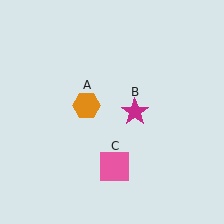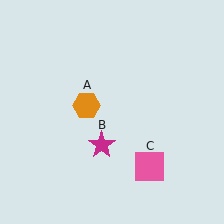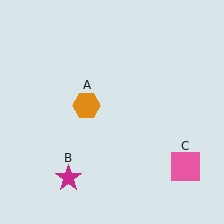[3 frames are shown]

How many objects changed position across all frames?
2 objects changed position: magenta star (object B), pink square (object C).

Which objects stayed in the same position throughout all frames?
Orange hexagon (object A) remained stationary.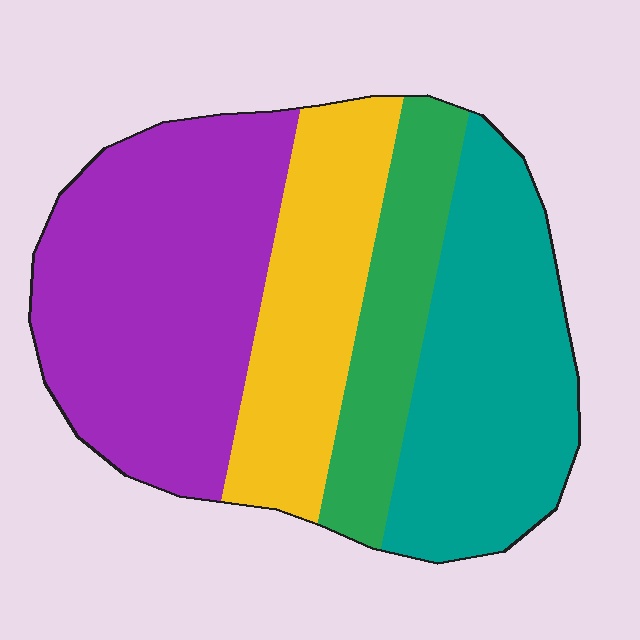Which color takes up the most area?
Purple, at roughly 35%.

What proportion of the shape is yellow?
Yellow takes up about one fifth (1/5) of the shape.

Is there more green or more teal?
Teal.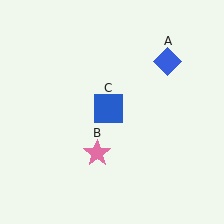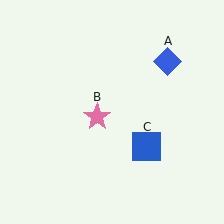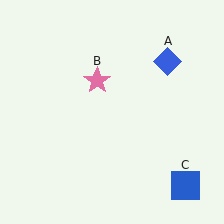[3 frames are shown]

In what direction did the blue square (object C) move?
The blue square (object C) moved down and to the right.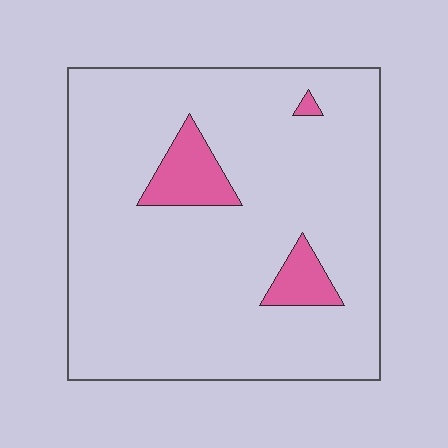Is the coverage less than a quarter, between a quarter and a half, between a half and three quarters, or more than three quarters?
Less than a quarter.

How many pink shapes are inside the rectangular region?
3.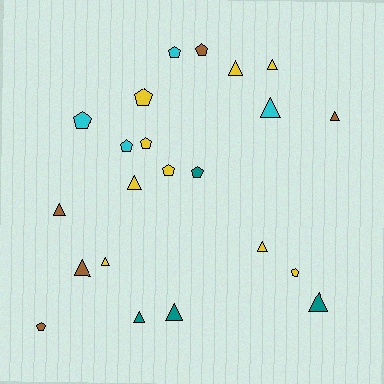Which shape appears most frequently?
Triangle, with 12 objects.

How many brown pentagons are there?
There are 2 brown pentagons.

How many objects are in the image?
There are 22 objects.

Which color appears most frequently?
Yellow, with 9 objects.